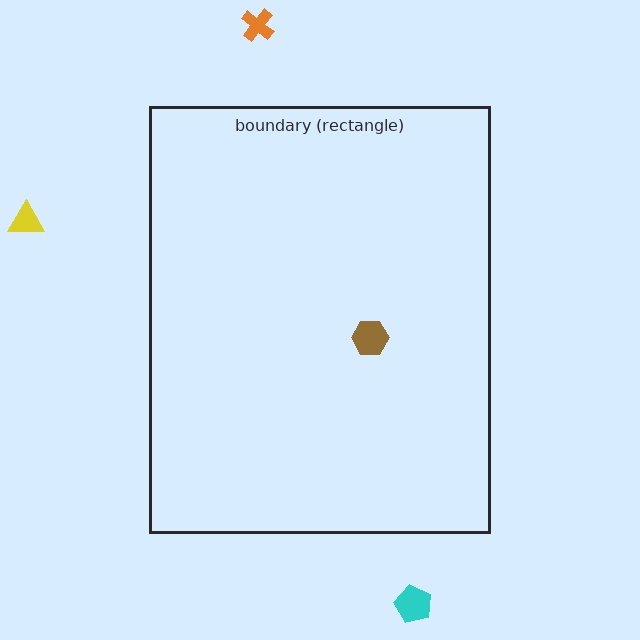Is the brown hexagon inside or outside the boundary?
Inside.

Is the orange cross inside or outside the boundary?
Outside.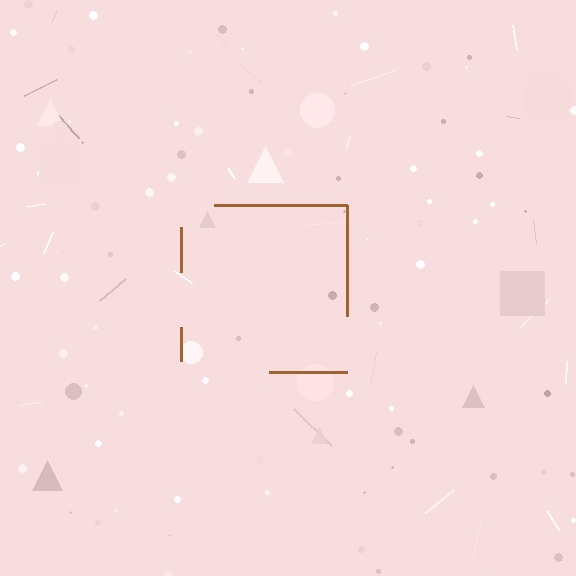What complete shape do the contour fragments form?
The contour fragments form a square.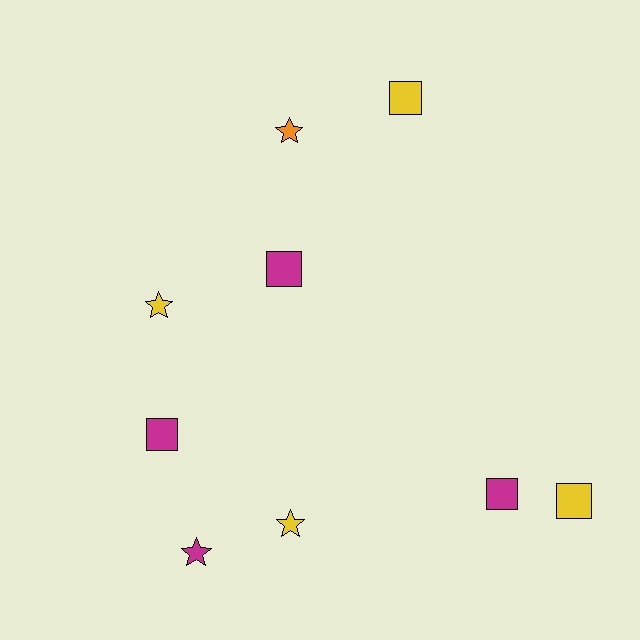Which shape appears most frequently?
Square, with 5 objects.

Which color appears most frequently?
Magenta, with 4 objects.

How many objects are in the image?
There are 9 objects.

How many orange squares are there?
There are no orange squares.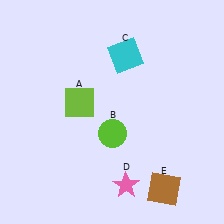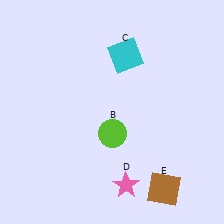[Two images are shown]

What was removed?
The lime square (A) was removed in Image 2.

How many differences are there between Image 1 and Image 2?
There is 1 difference between the two images.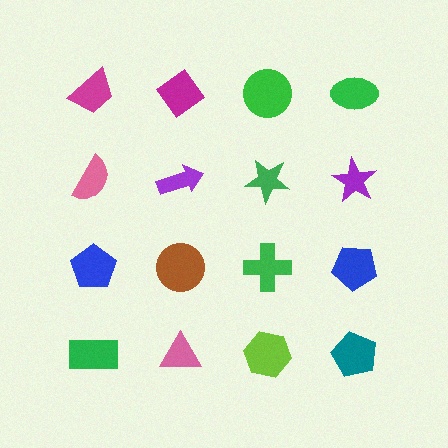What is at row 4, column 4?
A teal pentagon.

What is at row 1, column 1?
A magenta trapezoid.